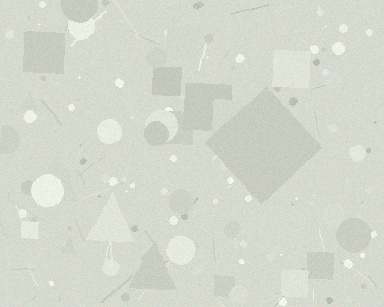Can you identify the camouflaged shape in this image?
The camouflaged shape is a diamond.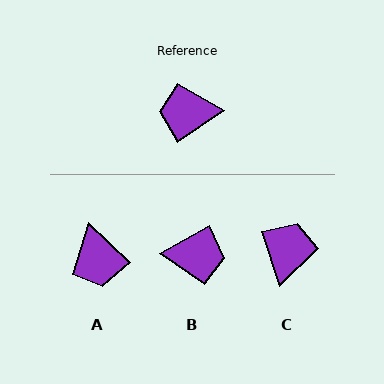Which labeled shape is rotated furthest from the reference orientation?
B, about 175 degrees away.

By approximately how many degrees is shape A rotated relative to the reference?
Approximately 102 degrees counter-clockwise.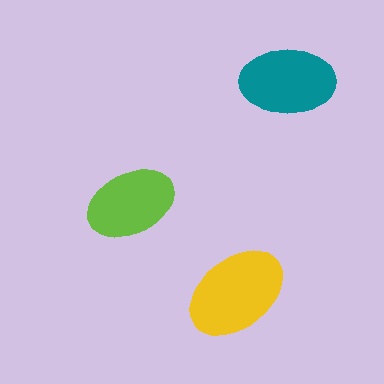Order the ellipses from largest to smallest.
the yellow one, the teal one, the lime one.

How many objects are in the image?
There are 3 objects in the image.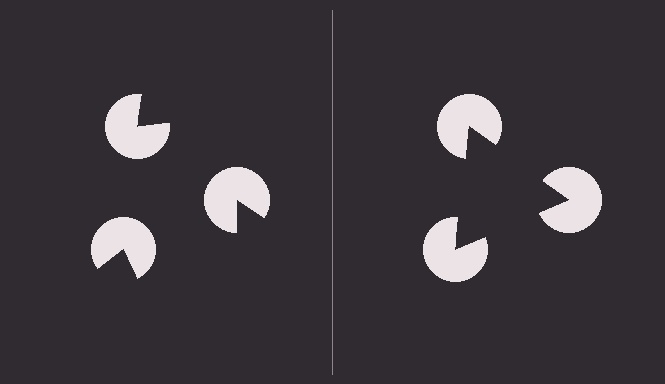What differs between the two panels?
The pac-man discs are positioned identically on both sides; only the wedge orientations differ. On the right they align to a triangle; on the left they are misaligned.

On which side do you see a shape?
An illusory triangle appears on the right side. On the left side the wedge cuts are rotated, so no coherent shape forms.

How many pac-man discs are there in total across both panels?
6 — 3 on each side.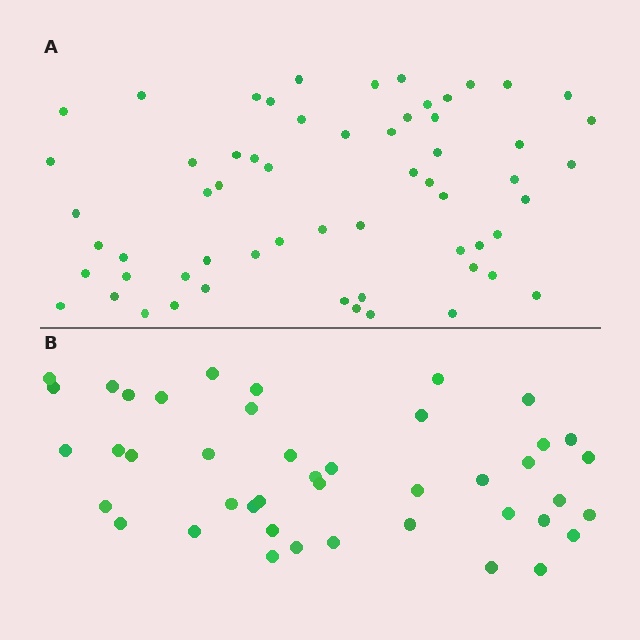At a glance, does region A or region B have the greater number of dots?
Region A (the top region) has more dots.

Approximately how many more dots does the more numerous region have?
Region A has approximately 15 more dots than region B.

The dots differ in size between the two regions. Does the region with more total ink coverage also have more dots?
No. Region B has more total ink coverage because its dots are larger, but region A actually contains more individual dots. Total area can be misleading — the number of items is what matters here.